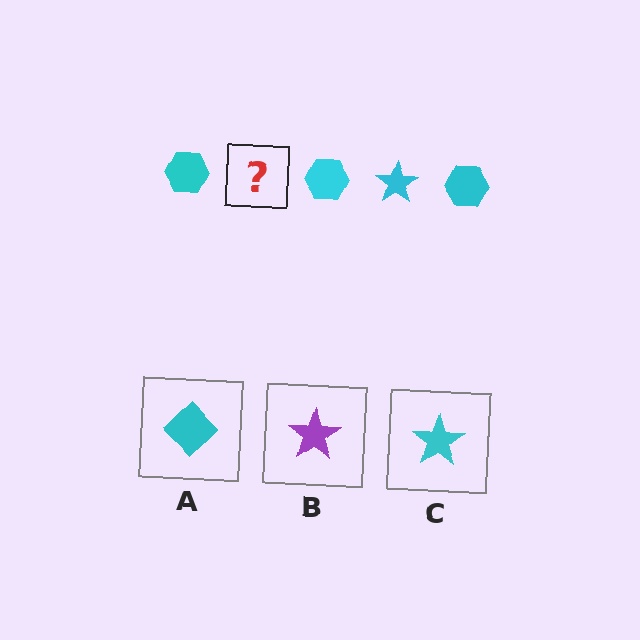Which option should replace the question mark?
Option C.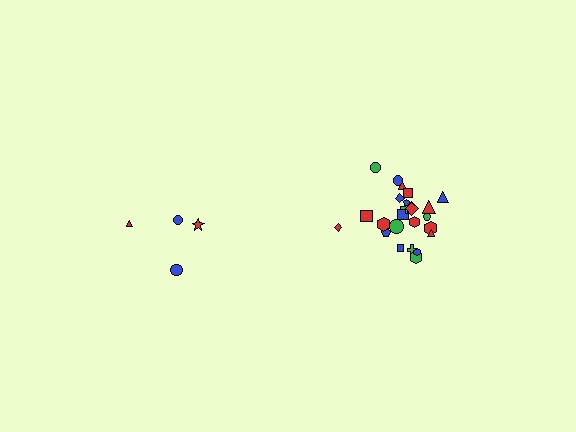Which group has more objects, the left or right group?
The right group.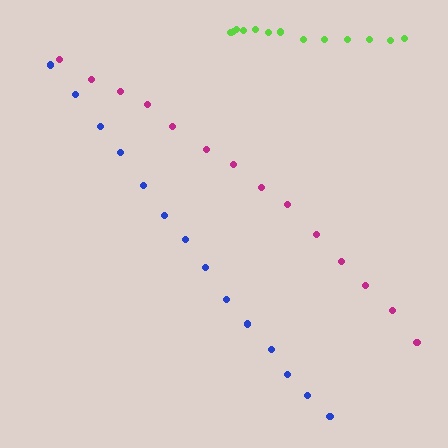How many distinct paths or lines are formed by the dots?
There are 3 distinct paths.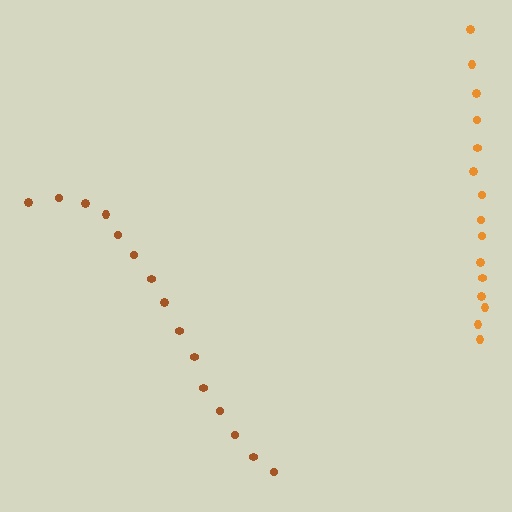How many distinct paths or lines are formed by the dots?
There are 2 distinct paths.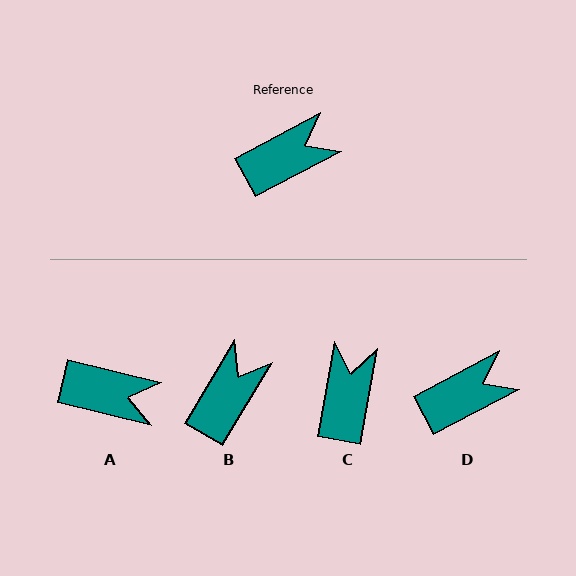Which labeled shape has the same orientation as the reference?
D.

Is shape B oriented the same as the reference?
No, it is off by about 31 degrees.